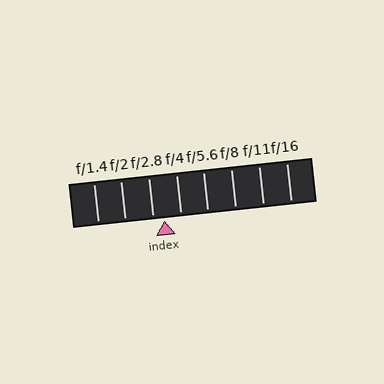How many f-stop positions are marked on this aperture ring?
There are 8 f-stop positions marked.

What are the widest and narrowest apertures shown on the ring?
The widest aperture shown is f/1.4 and the narrowest is f/16.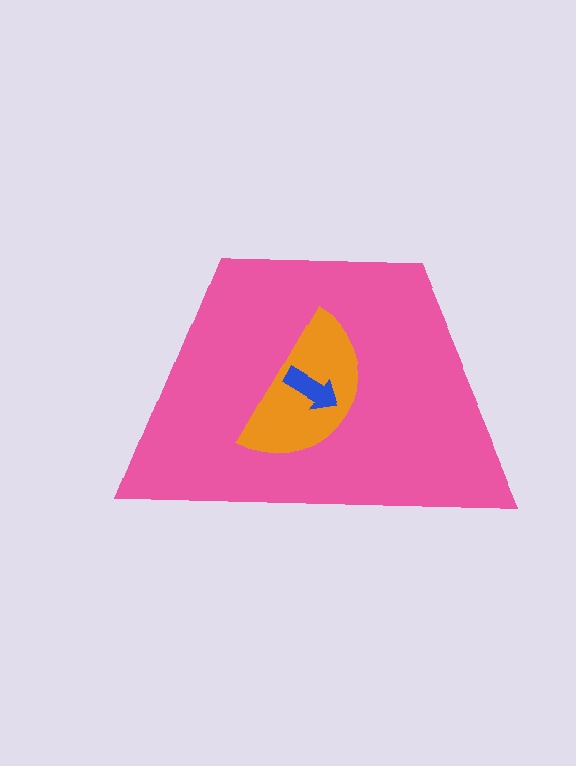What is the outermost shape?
The pink trapezoid.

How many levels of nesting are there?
3.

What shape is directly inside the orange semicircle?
The blue arrow.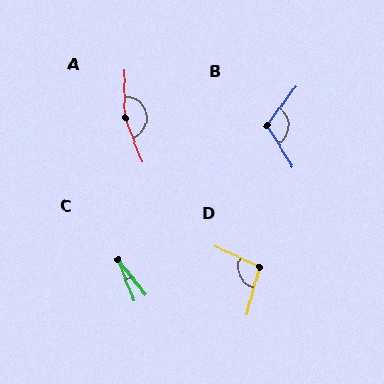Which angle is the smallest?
C, at approximately 16 degrees.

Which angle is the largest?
A, at approximately 160 degrees.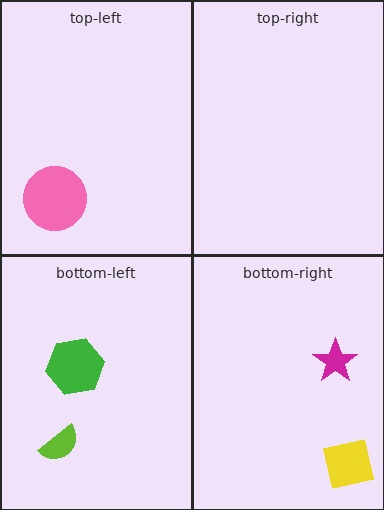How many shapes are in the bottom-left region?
2.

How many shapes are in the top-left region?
1.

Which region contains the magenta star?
The bottom-right region.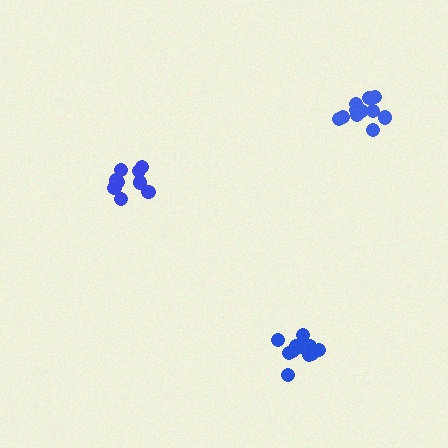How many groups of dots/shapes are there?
There are 3 groups.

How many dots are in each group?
Group 1: 9 dots, Group 2: 11 dots, Group 3: 11 dots (31 total).